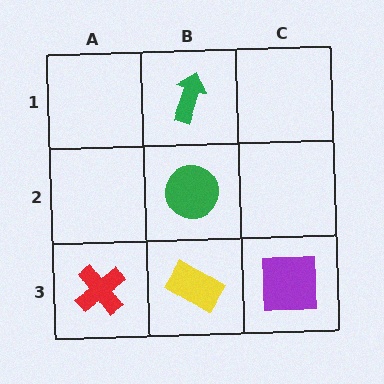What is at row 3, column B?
A yellow rectangle.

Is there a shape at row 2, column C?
No, that cell is empty.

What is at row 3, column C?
A purple square.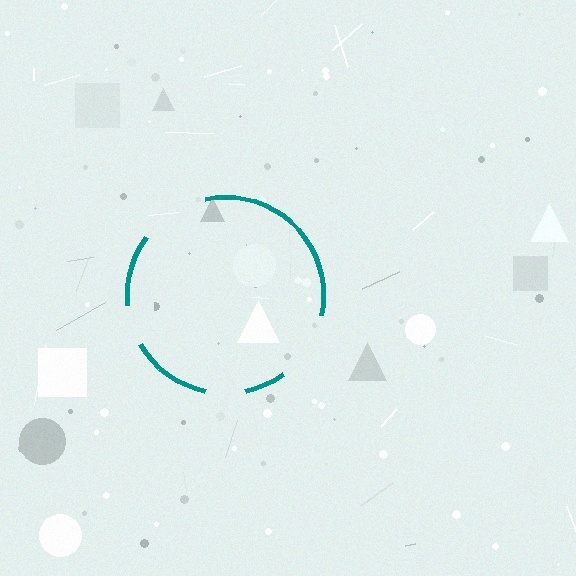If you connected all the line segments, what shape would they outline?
They would outline a circle.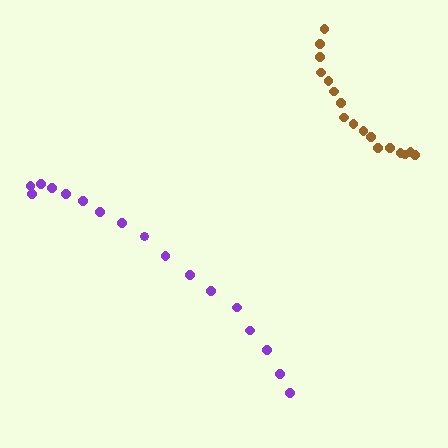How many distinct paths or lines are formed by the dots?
There are 2 distinct paths.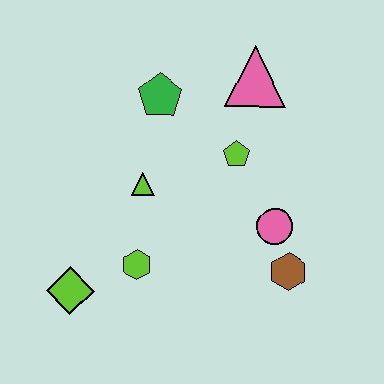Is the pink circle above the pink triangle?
No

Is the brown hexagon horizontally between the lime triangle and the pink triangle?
No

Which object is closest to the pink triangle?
The lime pentagon is closest to the pink triangle.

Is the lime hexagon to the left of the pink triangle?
Yes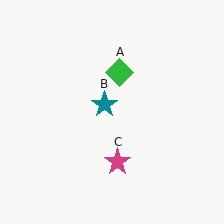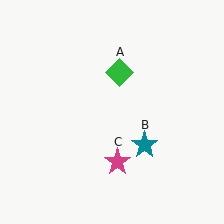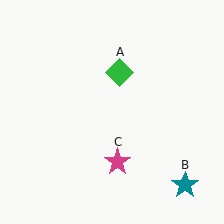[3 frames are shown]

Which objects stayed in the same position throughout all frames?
Green diamond (object A) and magenta star (object C) remained stationary.